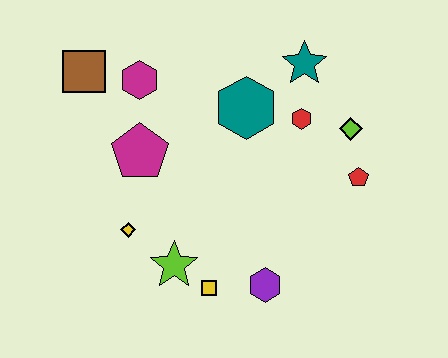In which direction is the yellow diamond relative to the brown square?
The yellow diamond is below the brown square.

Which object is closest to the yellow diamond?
The lime star is closest to the yellow diamond.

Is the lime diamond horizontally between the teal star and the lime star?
No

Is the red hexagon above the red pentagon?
Yes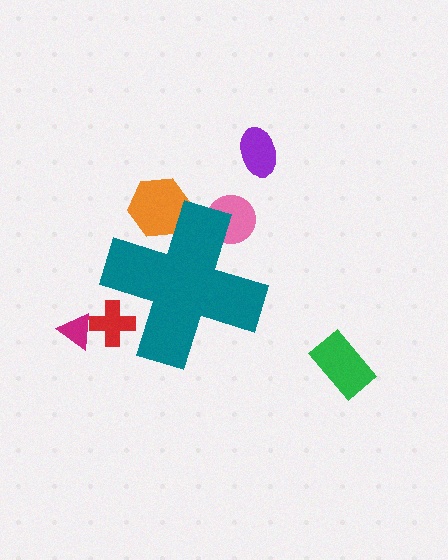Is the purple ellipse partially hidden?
No, the purple ellipse is fully visible.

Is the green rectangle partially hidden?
No, the green rectangle is fully visible.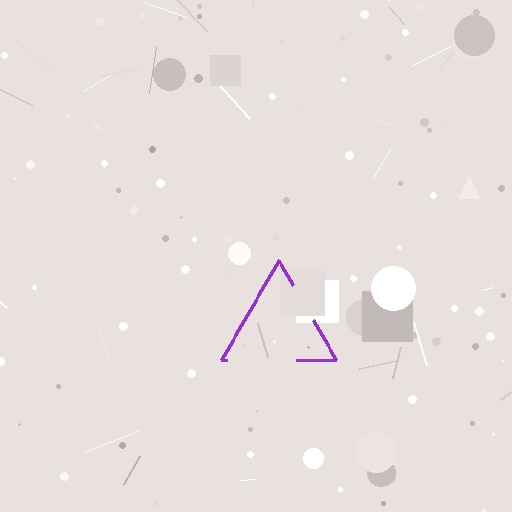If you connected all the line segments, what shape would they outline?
They would outline a triangle.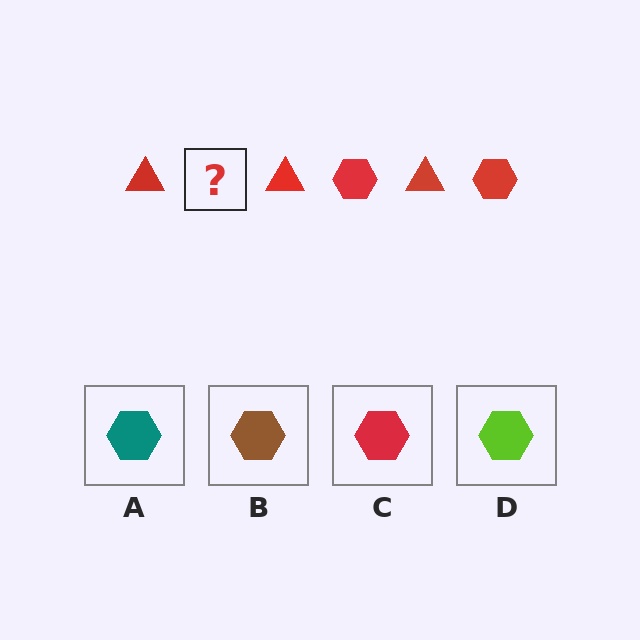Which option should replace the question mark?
Option C.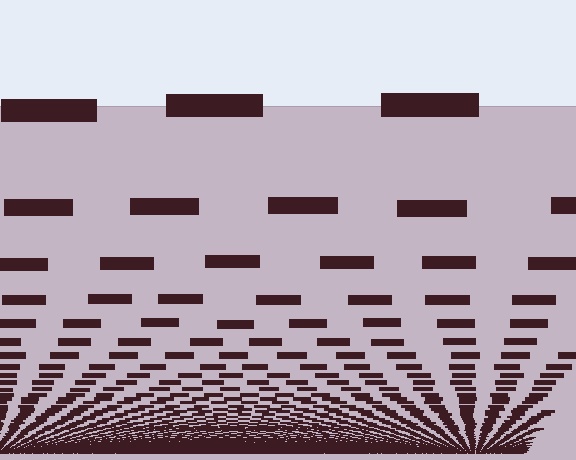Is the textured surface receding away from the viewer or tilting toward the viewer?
The surface appears to tilt toward the viewer. Texture elements get larger and sparser toward the top.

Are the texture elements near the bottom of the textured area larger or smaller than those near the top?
Smaller. The gradient is inverted — elements near the bottom are smaller and denser.